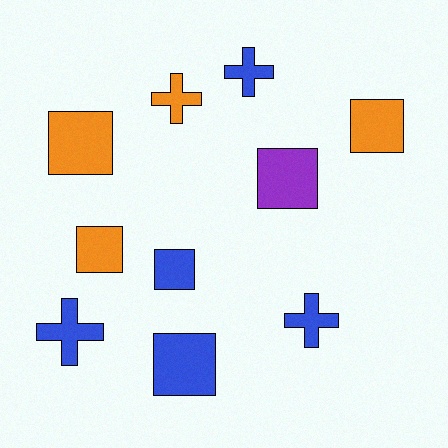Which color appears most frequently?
Blue, with 5 objects.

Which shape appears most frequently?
Square, with 6 objects.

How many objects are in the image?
There are 10 objects.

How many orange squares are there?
There are 3 orange squares.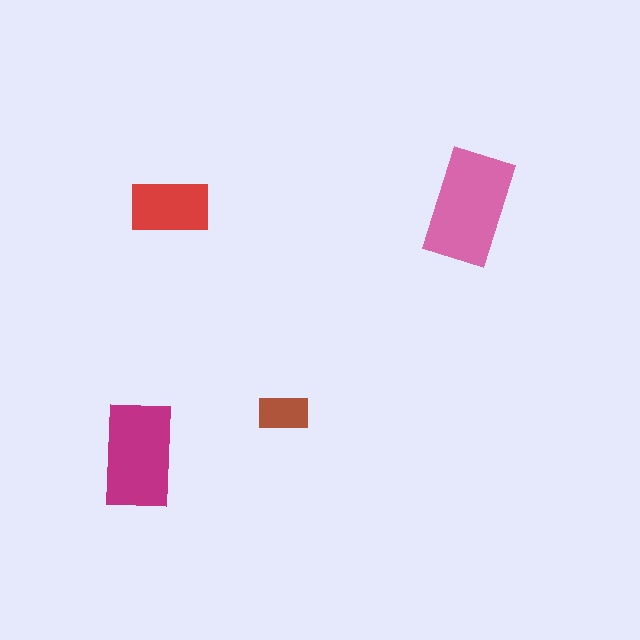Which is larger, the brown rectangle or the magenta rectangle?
The magenta one.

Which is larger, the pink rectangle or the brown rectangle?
The pink one.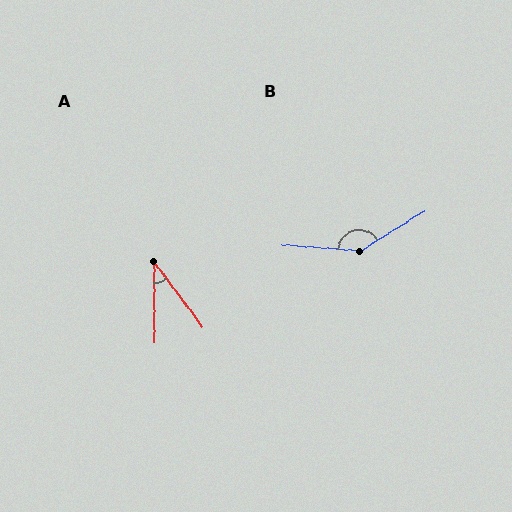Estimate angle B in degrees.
Approximately 143 degrees.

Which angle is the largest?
B, at approximately 143 degrees.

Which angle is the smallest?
A, at approximately 36 degrees.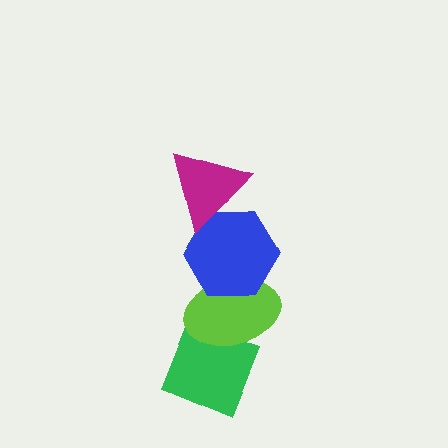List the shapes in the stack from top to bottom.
From top to bottom: the magenta triangle, the blue hexagon, the lime ellipse, the green diamond.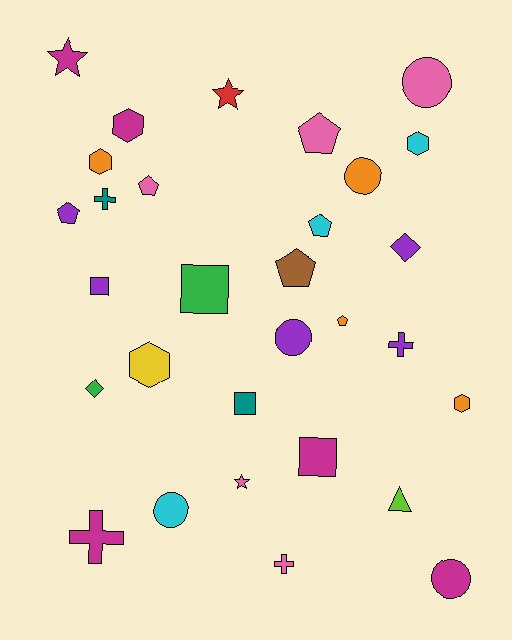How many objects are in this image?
There are 30 objects.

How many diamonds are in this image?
There are 2 diamonds.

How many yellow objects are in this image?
There is 1 yellow object.